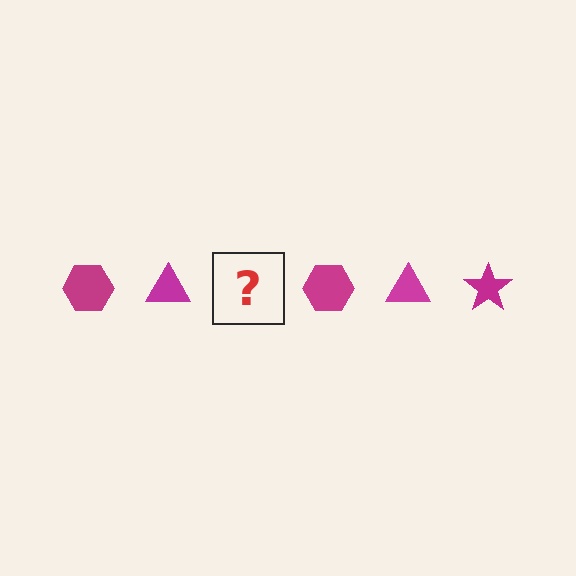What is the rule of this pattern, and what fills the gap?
The rule is that the pattern cycles through hexagon, triangle, star shapes in magenta. The gap should be filled with a magenta star.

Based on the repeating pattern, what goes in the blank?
The blank should be a magenta star.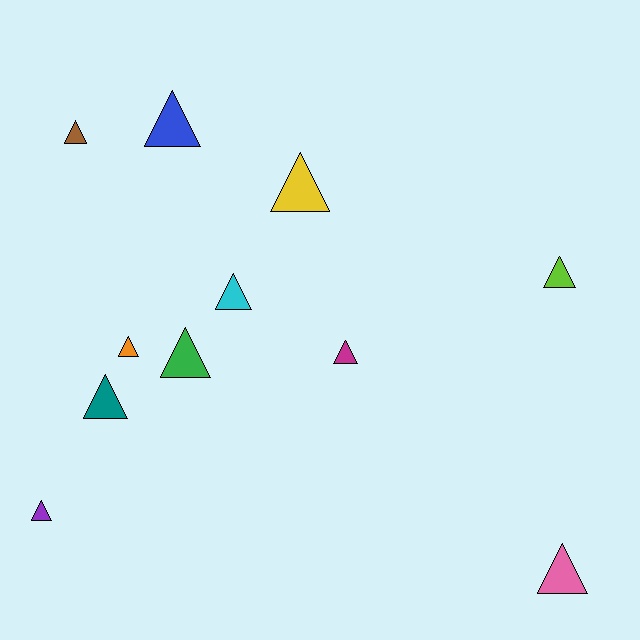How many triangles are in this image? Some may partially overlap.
There are 11 triangles.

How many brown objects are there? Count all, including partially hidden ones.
There is 1 brown object.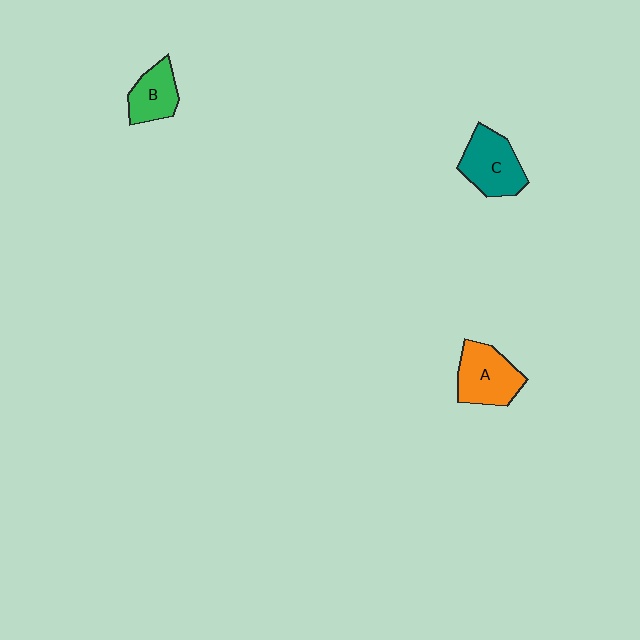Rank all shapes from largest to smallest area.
From largest to smallest: C (teal), A (orange), B (green).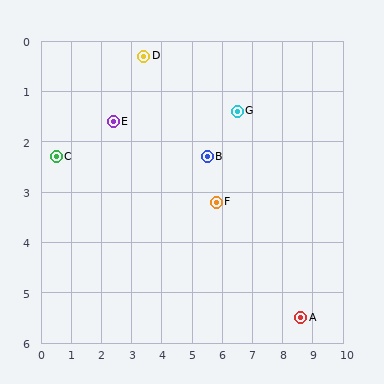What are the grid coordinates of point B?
Point B is at approximately (5.5, 2.3).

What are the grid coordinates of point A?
Point A is at approximately (8.6, 5.5).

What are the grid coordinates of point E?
Point E is at approximately (2.4, 1.6).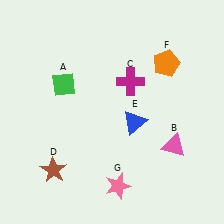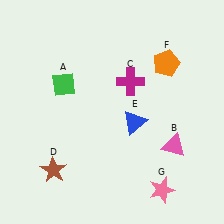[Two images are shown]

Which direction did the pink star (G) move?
The pink star (G) moved right.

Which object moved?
The pink star (G) moved right.